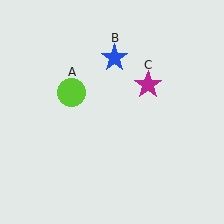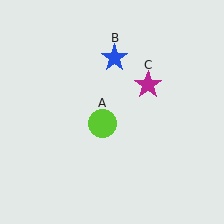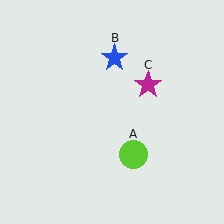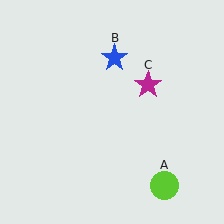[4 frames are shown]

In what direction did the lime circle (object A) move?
The lime circle (object A) moved down and to the right.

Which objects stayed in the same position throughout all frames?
Blue star (object B) and magenta star (object C) remained stationary.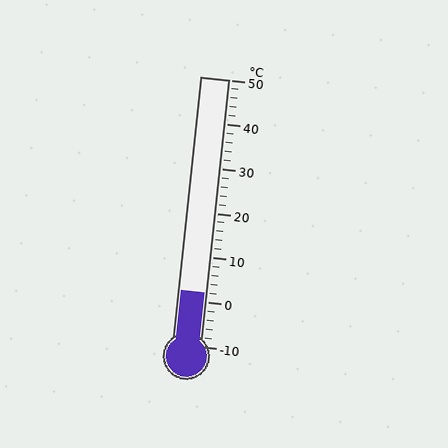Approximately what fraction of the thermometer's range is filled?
The thermometer is filled to approximately 20% of its range.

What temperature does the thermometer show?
The thermometer shows approximately 2°C.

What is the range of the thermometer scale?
The thermometer scale ranges from -10°C to 50°C.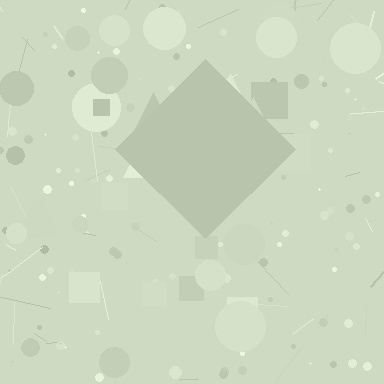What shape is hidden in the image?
A diamond is hidden in the image.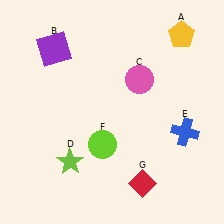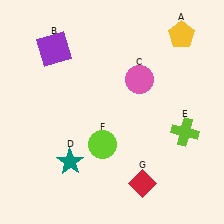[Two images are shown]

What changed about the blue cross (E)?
In Image 1, E is blue. In Image 2, it changed to lime.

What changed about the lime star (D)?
In Image 1, D is lime. In Image 2, it changed to teal.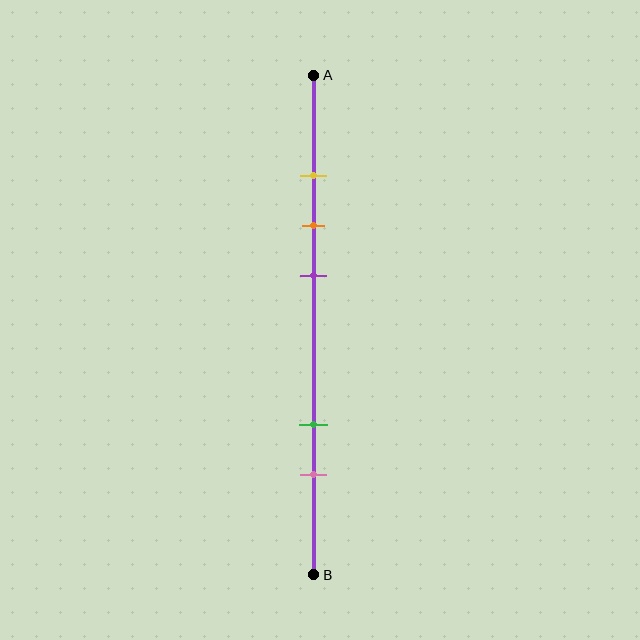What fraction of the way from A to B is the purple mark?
The purple mark is approximately 40% (0.4) of the way from A to B.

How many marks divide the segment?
There are 5 marks dividing the segment.